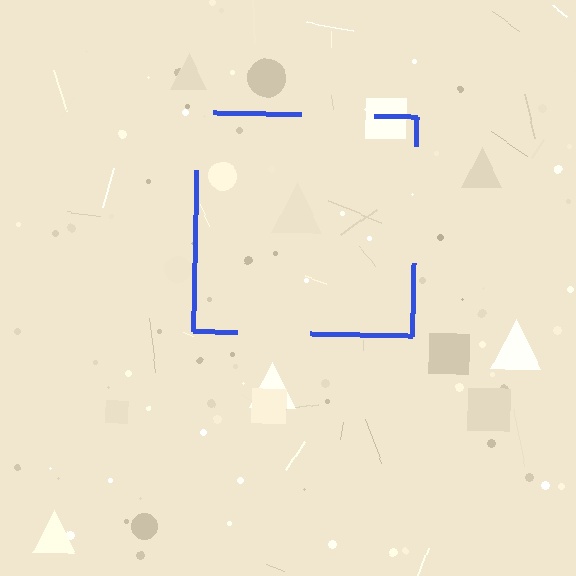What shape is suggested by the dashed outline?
The dashed outline suggests a square.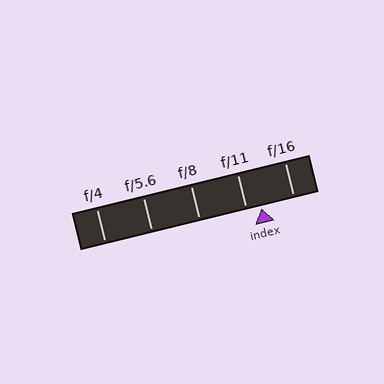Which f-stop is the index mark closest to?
The index mark is closest to f/11.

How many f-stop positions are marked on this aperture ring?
There are 5 f-stop positions marked.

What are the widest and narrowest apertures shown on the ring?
The widest aperture shown is f/4 and the narrowest is f/16.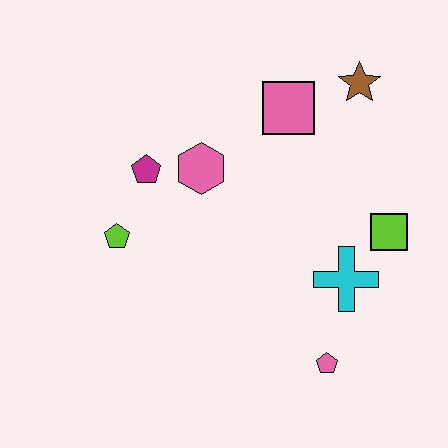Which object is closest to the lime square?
The cyan cross is closest to the lime square.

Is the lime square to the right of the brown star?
Yes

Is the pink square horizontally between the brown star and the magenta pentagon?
Yes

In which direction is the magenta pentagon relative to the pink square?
The magenta pentagon is to the left of the pink square.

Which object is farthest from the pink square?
The pink pentagon is farthest from the pink square.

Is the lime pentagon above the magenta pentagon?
No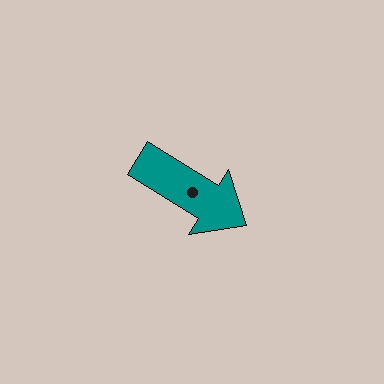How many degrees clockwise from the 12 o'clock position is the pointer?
Approximately 122 degrees.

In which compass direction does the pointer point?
Southeast.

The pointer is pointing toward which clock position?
Roughly 4 o'clock.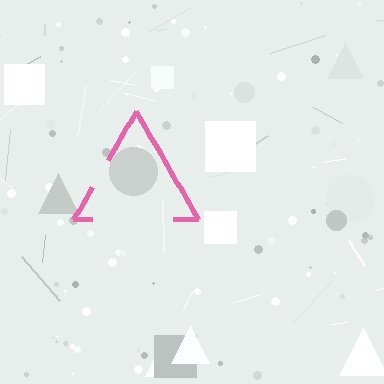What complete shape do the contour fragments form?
The contour fragments form a triangle.